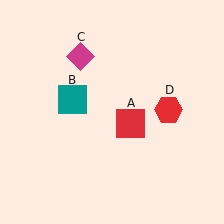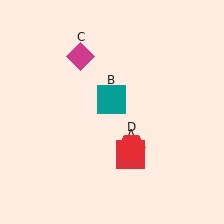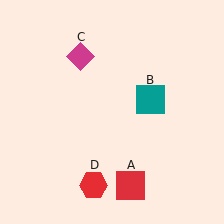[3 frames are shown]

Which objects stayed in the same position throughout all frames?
Magenta diamond (object C) remained stationary.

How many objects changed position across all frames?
3 objects changed position: red square (object A), teal square (object B), red hexagon (object D).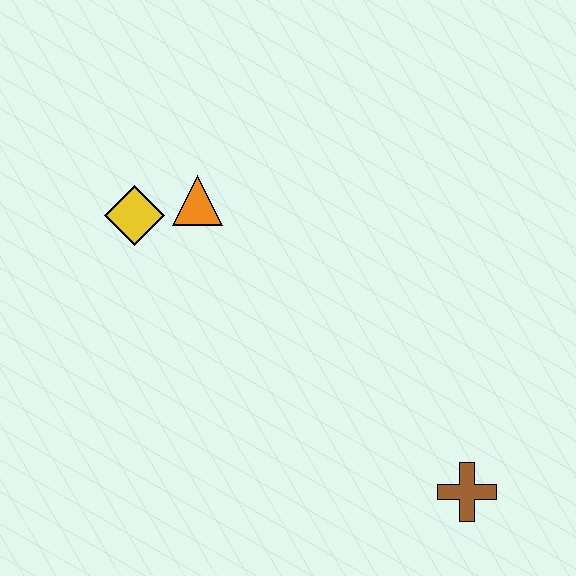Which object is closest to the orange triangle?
The yellow diamond is closest to the orange triangle.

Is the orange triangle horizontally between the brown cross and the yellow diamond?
Yes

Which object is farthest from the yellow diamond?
The brown cross is farthest from the yellow diamond.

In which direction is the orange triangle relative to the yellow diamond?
The orange triangle is to the right of the yellow diamond.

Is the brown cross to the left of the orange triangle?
No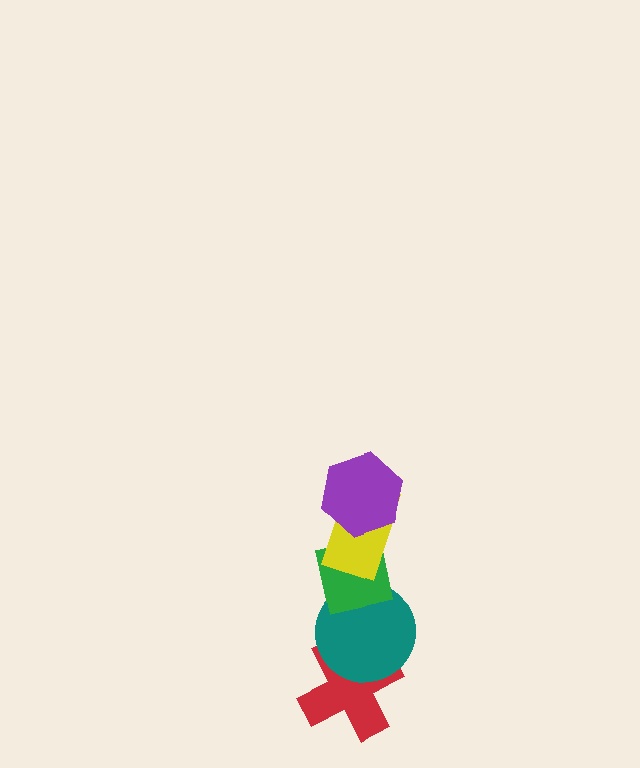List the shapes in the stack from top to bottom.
From top to bottom: the purple hexagon, the yellow rectangle, the green square, the teal circle, the red cross.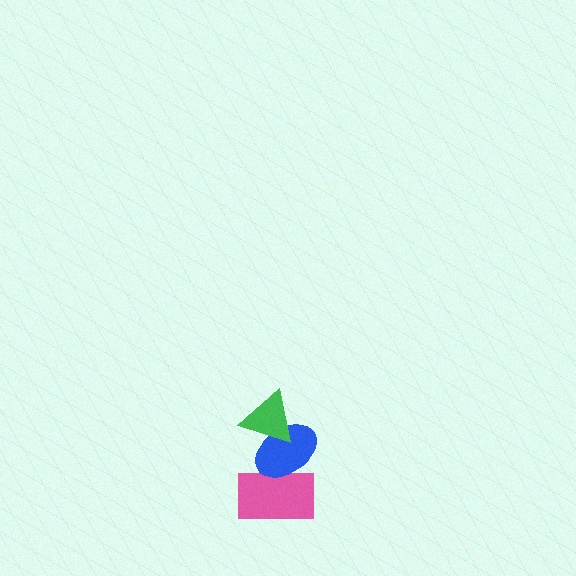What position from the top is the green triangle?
The green triangle is 1st from the top.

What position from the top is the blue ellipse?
The blue ellipse is 2nd from the top.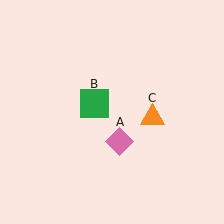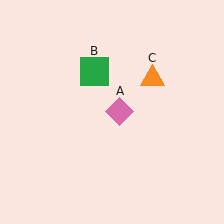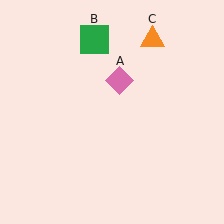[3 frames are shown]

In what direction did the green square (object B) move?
The green square (object B) moved up.